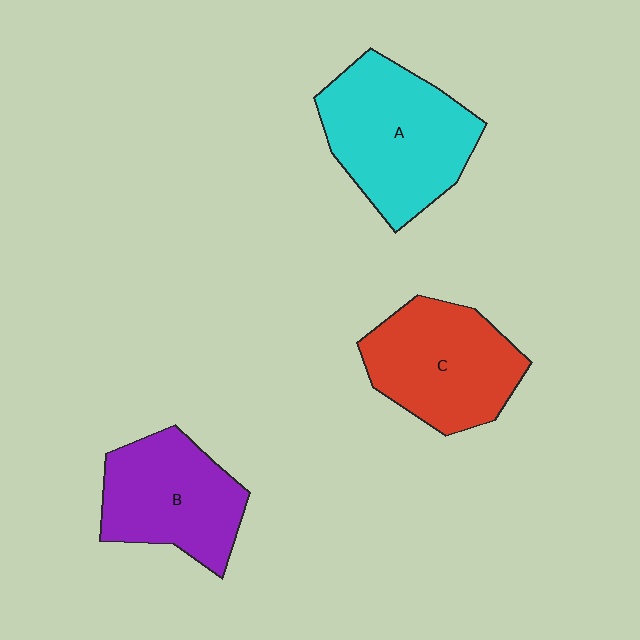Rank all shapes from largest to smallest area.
From largest to smallest: A (cyan), C (red), B (purple).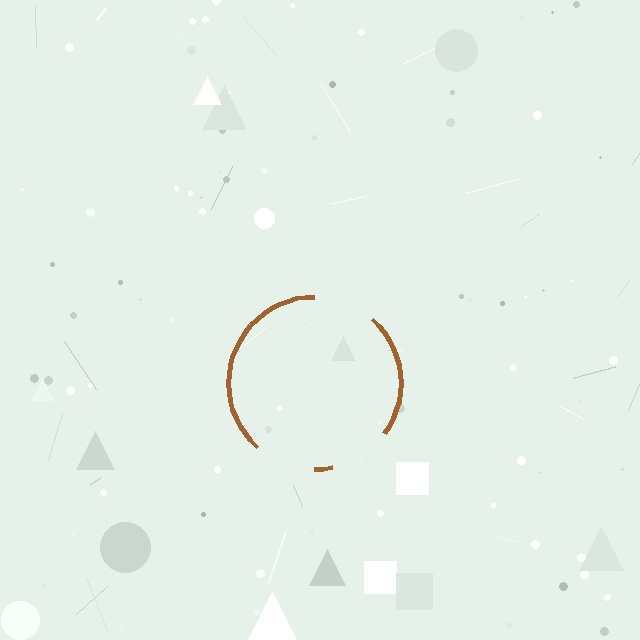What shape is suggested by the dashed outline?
The dashed outline suggests a circle.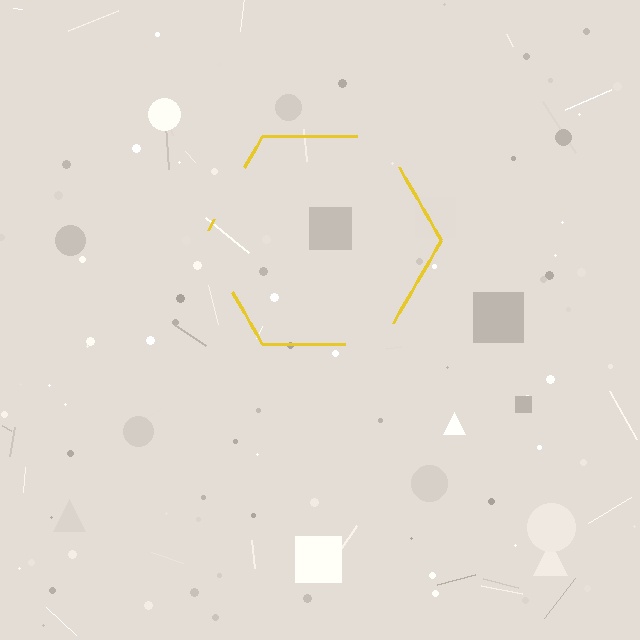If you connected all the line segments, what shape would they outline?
They would outline a hexagon.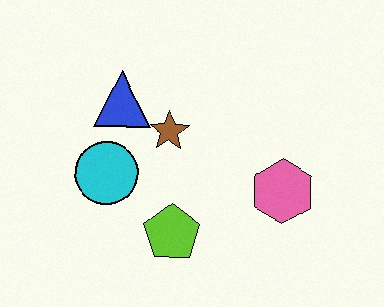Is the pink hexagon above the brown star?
No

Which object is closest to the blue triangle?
The brown star is closest to the blue triangle.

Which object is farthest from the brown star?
The pink hexagon is farthest from the brown star.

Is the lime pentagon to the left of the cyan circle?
No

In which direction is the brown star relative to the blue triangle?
The brown star is to the right of the blue triangle.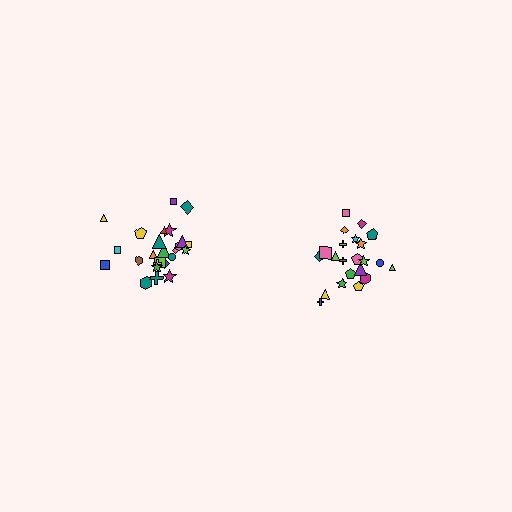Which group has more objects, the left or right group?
The left group.